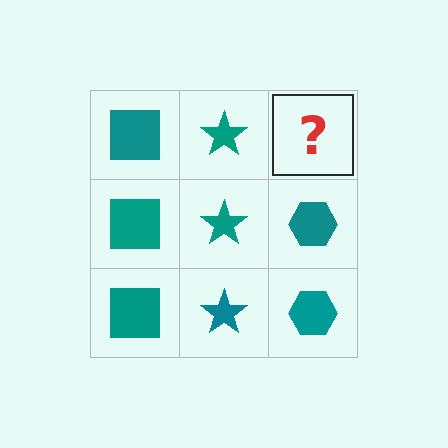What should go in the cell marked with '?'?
The missing cell should contain a teal hexagon.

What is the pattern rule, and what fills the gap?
The rule is that each column has a consistent shape. The gap should be filled with a teal hexagon.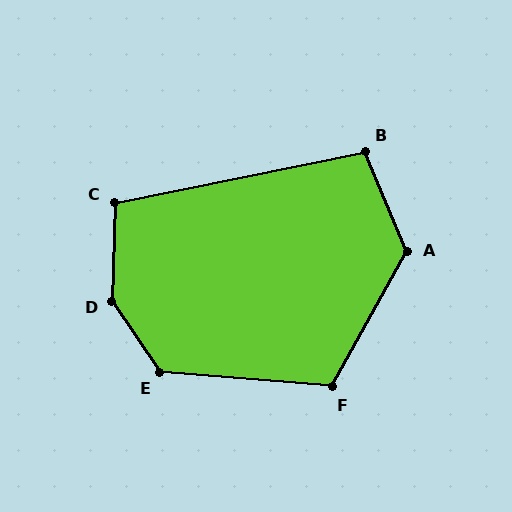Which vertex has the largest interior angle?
D, at approximately 144 degrees.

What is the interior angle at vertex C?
Approximately 103 degrees (obtuse).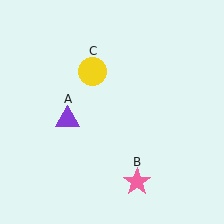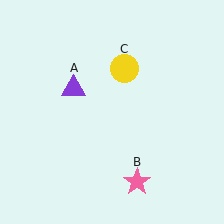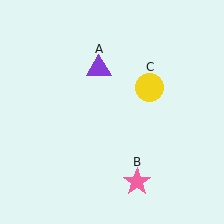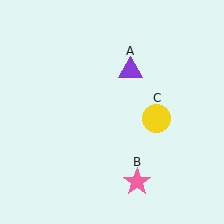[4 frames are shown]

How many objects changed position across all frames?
2 objects changed position: purple triangle (object A), yellow circle (object C).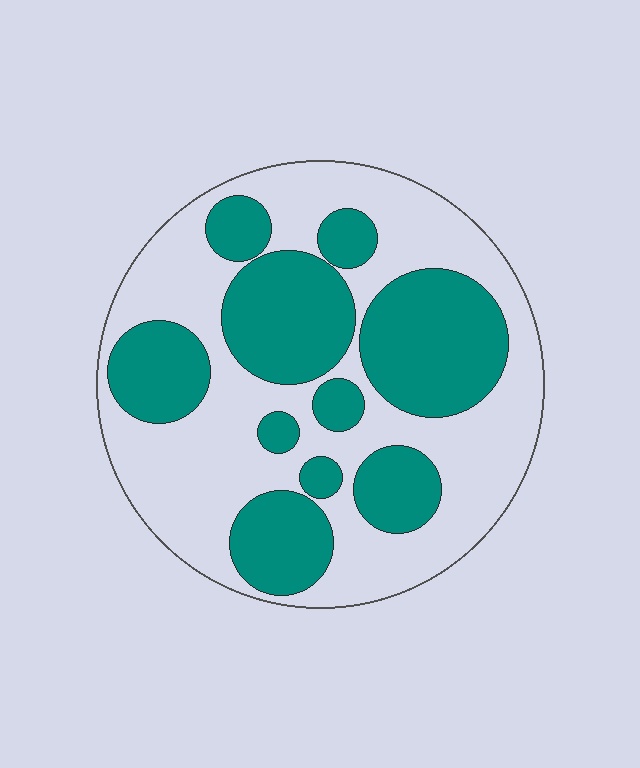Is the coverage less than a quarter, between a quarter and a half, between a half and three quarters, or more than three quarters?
Between a quarter and a half.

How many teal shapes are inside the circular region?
10.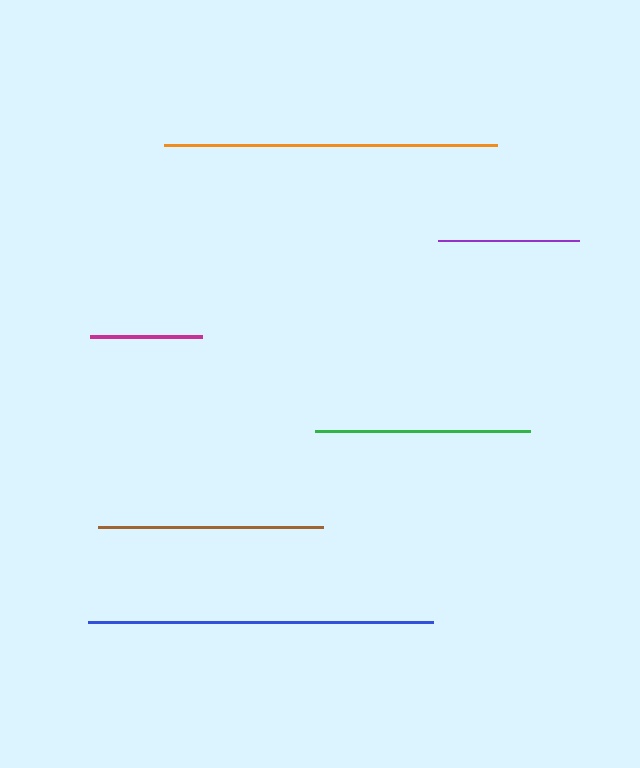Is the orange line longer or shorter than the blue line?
The blue line is longer than the orange line.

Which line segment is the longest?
The blue line is the longest at approximately 344 pixels.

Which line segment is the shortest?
The magenta line is the shortest at approximately 112 pixels.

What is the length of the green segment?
The green segment is approximately 215 pixels long.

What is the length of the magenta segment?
The magenta segment is approximately 112 pixels long.